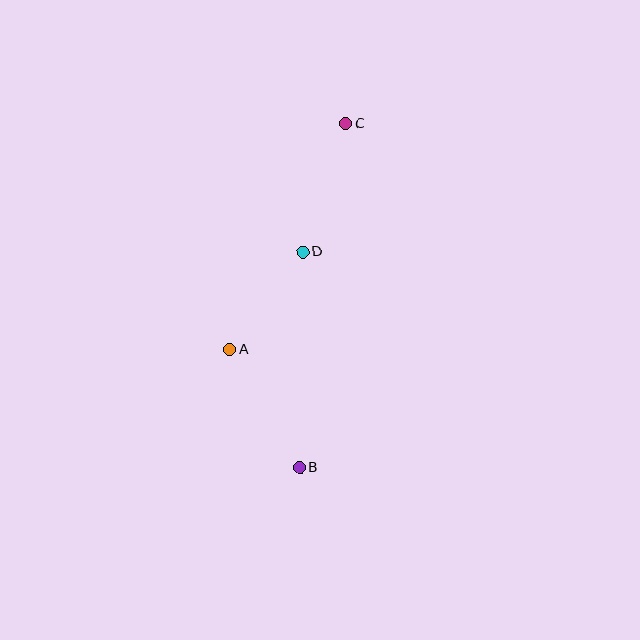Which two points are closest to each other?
Points A and D are closest to each other.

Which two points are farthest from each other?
Points B and C are farthest from each other.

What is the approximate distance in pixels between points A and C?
The distance between A and C is approximately 254 pixels.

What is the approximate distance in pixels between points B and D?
The distance between B and D is approximately 216 pixels.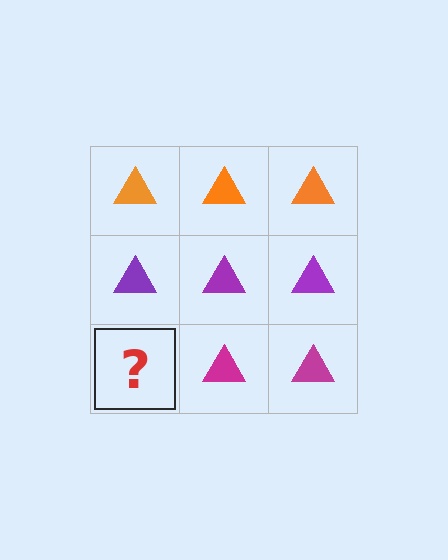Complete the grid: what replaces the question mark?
The question mark should be replaced with a magenta triangle.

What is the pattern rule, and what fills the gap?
The rule is that each row has a consistent color. The gap should be filled with a magenta triangle.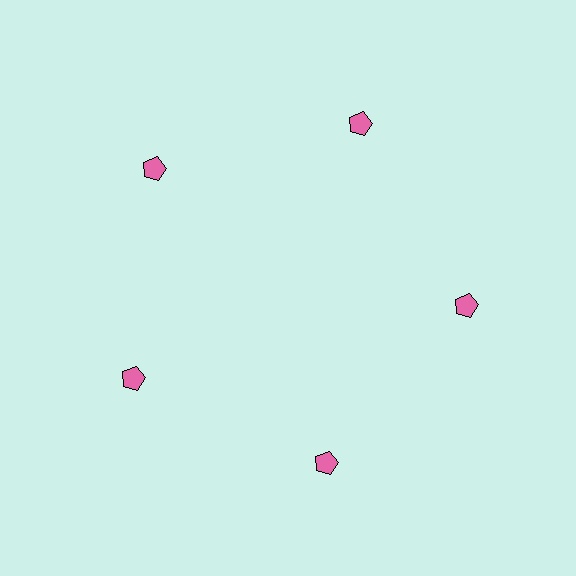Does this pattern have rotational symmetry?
Yes, this pattern has 5-fold rotational symmetry. It looks the same after rotating 72 degrees around the center.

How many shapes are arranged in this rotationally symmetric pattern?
There are 5 shapes, arranged in 5 groups of 1.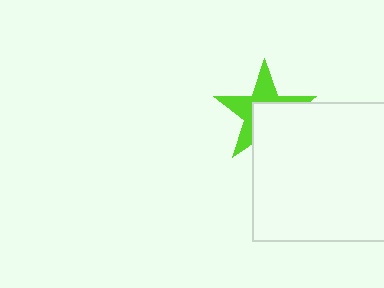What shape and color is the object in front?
The object in front is a white rectangle.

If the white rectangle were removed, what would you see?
You would see the complete lime star.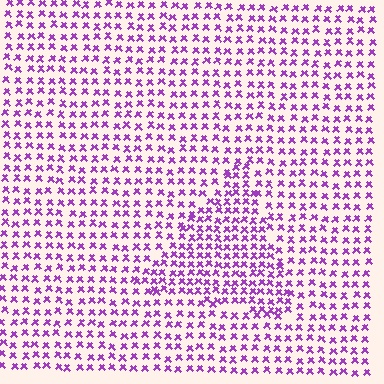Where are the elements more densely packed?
The elements are more densely packed inside the triangle boundary.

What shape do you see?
I see a triangle.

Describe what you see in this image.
The image contains small purple elements arranged at two different densities. A triangle-shaped region is visible where the elements are more densely packed than the surrounding area.